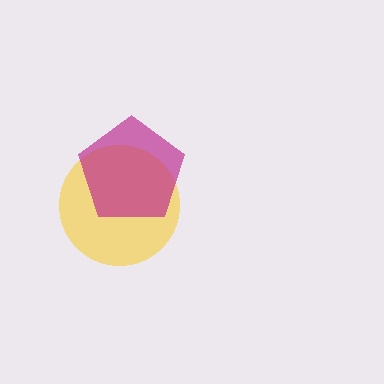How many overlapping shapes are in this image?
There are 2 overlapping shapes in the image.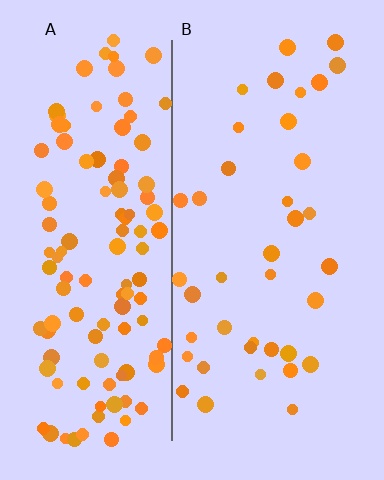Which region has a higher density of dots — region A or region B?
A (the left).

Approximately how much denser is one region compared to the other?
Approximately 3.0× — region A over region B.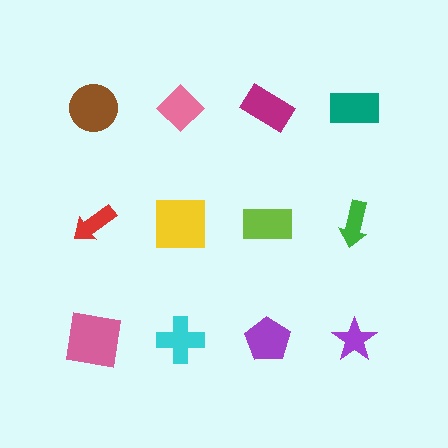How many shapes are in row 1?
4 shapes.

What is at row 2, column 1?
A red arrow.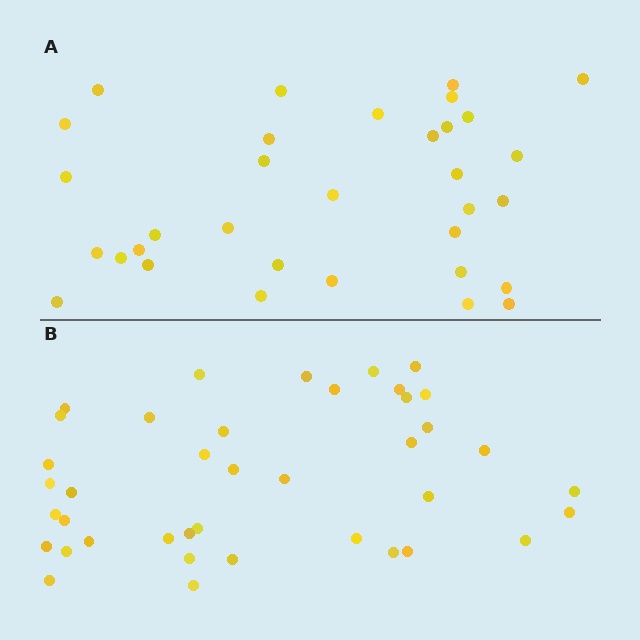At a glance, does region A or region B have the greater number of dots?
Region B (the bottom region) has more dots.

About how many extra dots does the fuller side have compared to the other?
Region B has roughly 8 or so more dots than region A.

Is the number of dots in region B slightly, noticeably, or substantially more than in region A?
Region B has only slightly more — the two regions are fairly close. The ratio is roughly 1.2 to 1.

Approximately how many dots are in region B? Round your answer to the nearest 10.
About 40 dots.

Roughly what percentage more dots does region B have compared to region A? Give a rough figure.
About 20% more.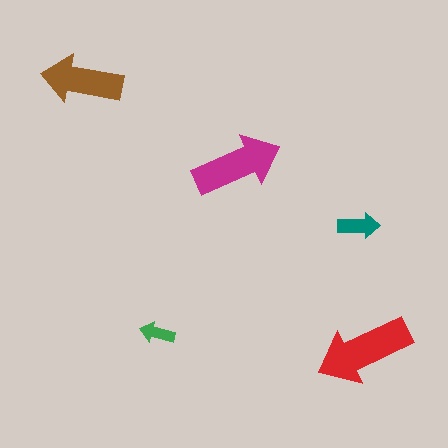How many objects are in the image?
There are 5 objects in the image.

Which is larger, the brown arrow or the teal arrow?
The brown one.